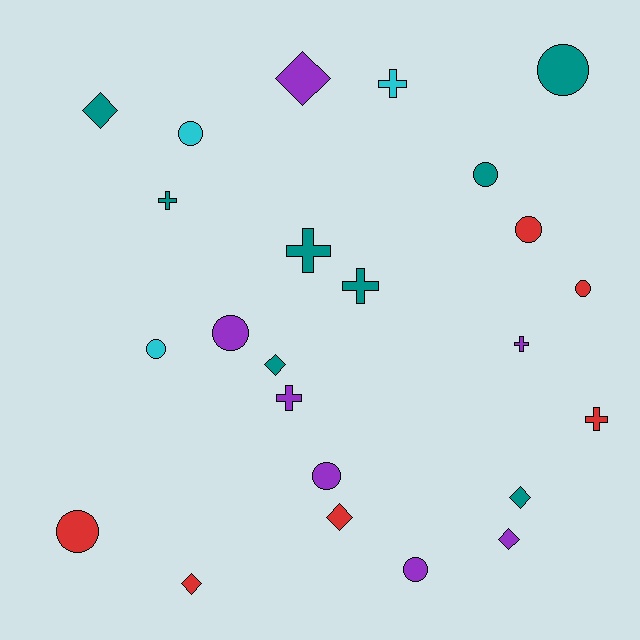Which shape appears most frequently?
Circle, with 10 objects.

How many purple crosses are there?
There are 2 purple crosses.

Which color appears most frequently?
Teal, with 8 objects.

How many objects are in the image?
There are 24 objects.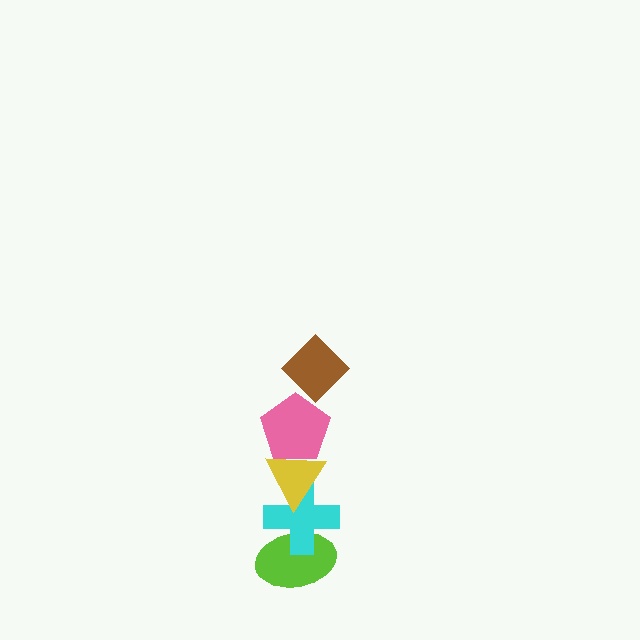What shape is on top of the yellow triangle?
The pink pentagon is on top of the yellow triangle.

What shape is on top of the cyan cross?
The yellow triangle is on top of the cyan cross.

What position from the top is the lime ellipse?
The lime ellipse is 5th from the top.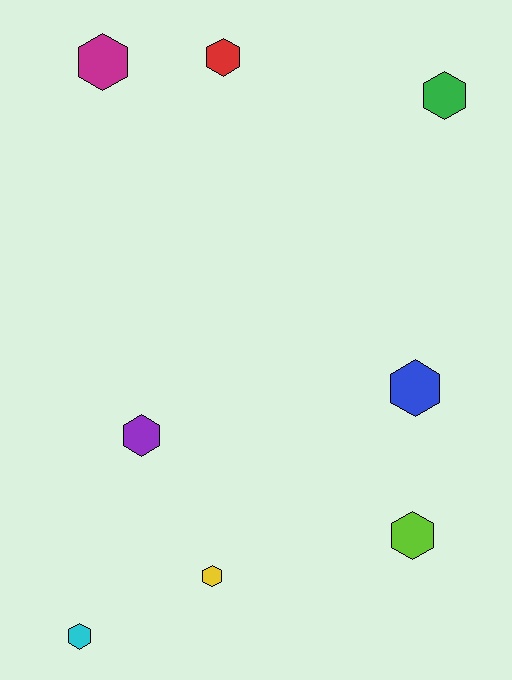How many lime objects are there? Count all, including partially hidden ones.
There is 1 lime object.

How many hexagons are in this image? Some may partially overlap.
There are 8 hexagons.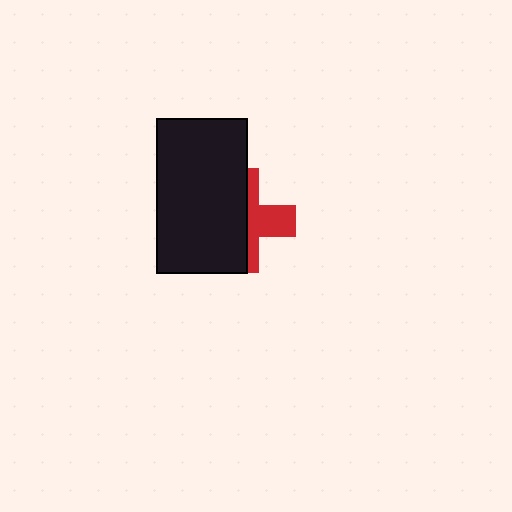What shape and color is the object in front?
The object in front is a black rectangle.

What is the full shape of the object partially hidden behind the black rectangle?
The partially hidden object is a red cross.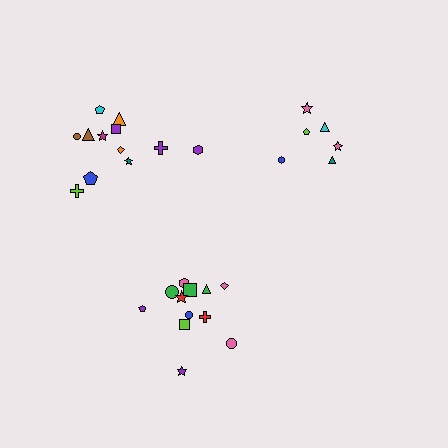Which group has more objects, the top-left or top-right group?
The top-left group.